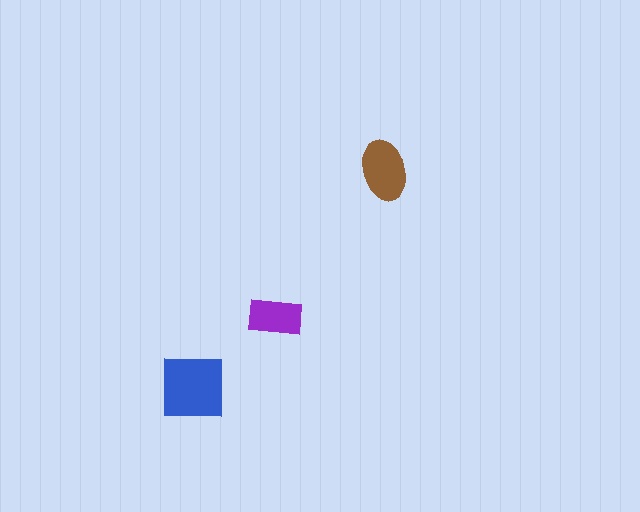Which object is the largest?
The blue square.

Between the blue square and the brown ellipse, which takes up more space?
The blue square.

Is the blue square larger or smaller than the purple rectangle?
Larger.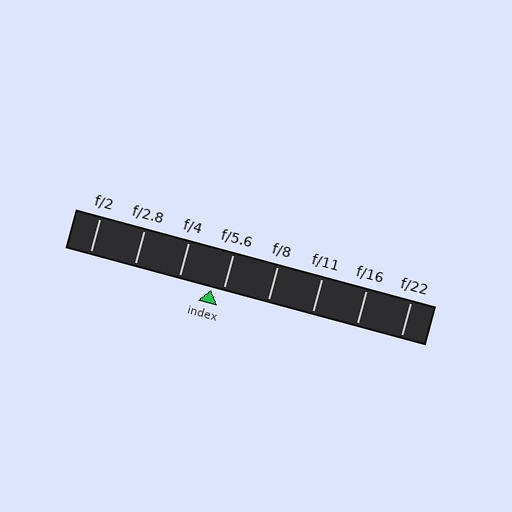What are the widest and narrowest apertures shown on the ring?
The widest aperture shown is f/2 and the narrowest is f/22.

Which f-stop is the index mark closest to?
The index mark is closest to f/5.6.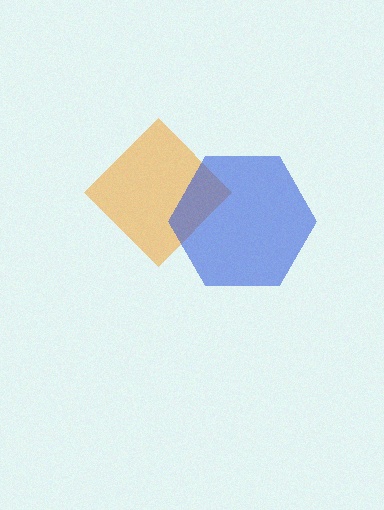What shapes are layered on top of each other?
The layered shapes are: an orange diamond, a blue hexagon.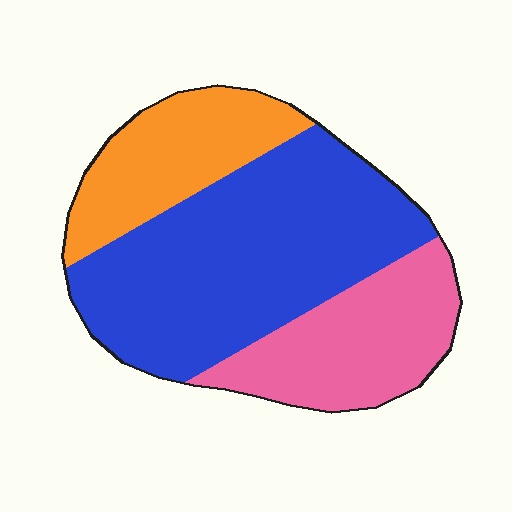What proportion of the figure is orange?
Orange covers 22% of the figure.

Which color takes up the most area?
Blue, at roughly 55%.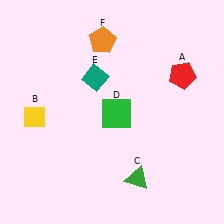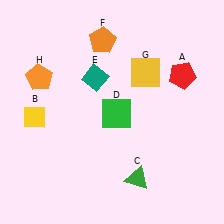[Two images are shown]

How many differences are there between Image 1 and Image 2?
There are 2 differences between the two images.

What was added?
A yellow square (G), an orange pentagon (H) were added in Image 2.